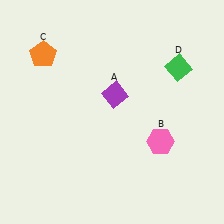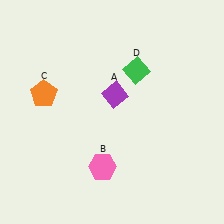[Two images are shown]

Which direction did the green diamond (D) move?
The green diamond (D) moved left.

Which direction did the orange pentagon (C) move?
The orange pentagon (C) moved down.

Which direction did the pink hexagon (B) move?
The pink hexagon (B) moved left.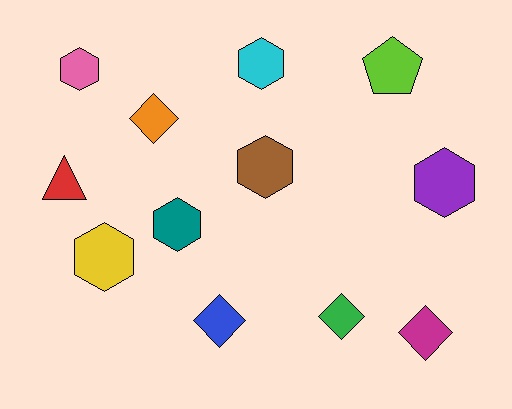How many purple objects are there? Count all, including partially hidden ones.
There is 1 purple object.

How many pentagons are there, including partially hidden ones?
There is 1 pentagon.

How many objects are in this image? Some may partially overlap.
There are 12 objects.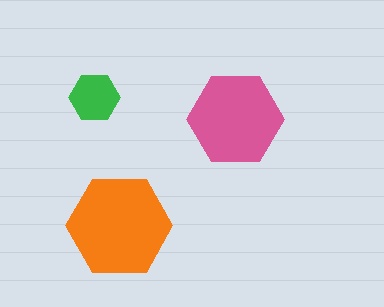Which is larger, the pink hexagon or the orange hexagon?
The orange one.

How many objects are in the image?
There are 3 objects in the image.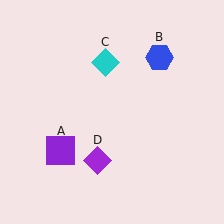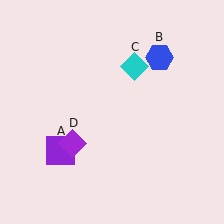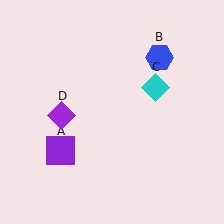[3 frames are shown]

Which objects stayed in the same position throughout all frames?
Purple square (object A) and blue hexagon (object B) remained stationary.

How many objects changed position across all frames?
2 objects changed position: cyan diamond (object C), purple diamond (object D).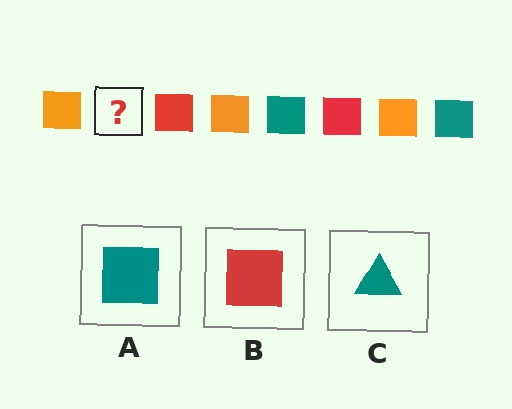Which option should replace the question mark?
Option A.